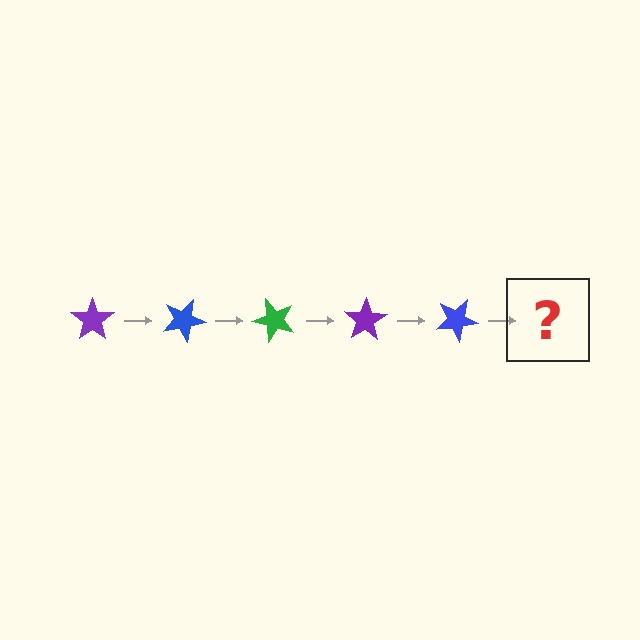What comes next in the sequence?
The next element should be a green star, rotated 125 degrees from the start.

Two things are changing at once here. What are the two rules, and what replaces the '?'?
The two rules are that it rotates 25 degrees each step and the color cycles through purple, blue, and green. The '?' should be a green star, rotated 125 degrees from the start.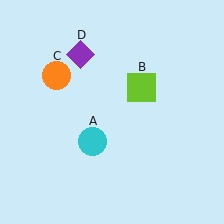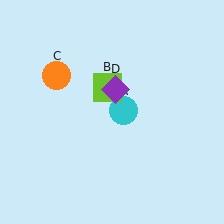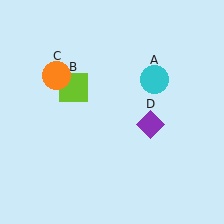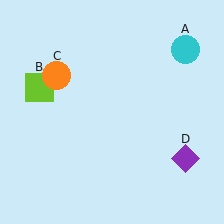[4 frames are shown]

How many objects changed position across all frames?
3 objects changed position: cyan circle (object A), lime square (object B), purple diamond (object D).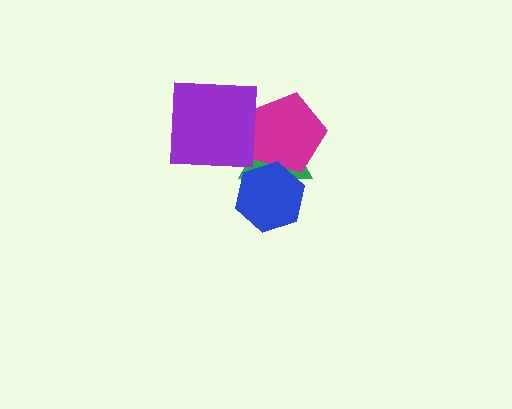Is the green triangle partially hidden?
Yes, it is partially covered by another shape.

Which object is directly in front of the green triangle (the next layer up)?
The magenta pentagon is directly in front of the green triangle.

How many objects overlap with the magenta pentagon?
3 objects overlap with the magenta pentagon.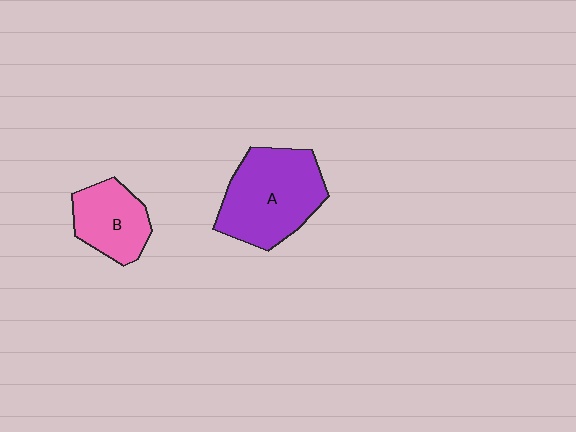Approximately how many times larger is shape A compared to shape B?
Approximately 1.7 times.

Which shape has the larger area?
Shape A (purple).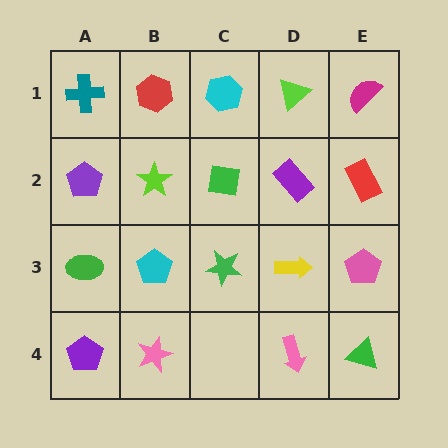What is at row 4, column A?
A purple pentagon.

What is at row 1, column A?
A teal cross.